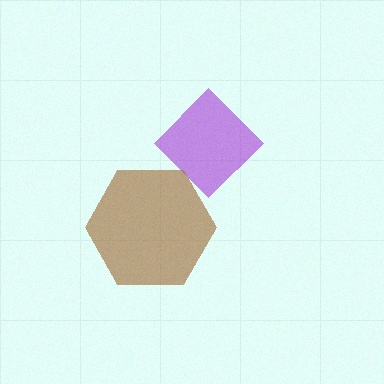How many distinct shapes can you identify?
There are 2 distinct shapes: a purple diamond, a brown hexagon.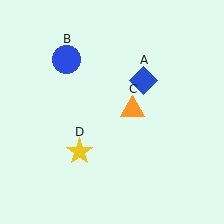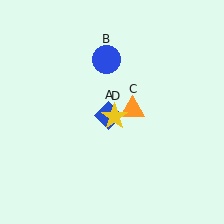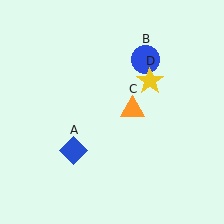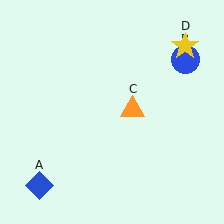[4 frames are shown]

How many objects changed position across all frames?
3 objects changed position: blue diamond (object A), blue circle (object B), yellow star (object D).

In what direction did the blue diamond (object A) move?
The blue diamond (object A) moved down and to the left.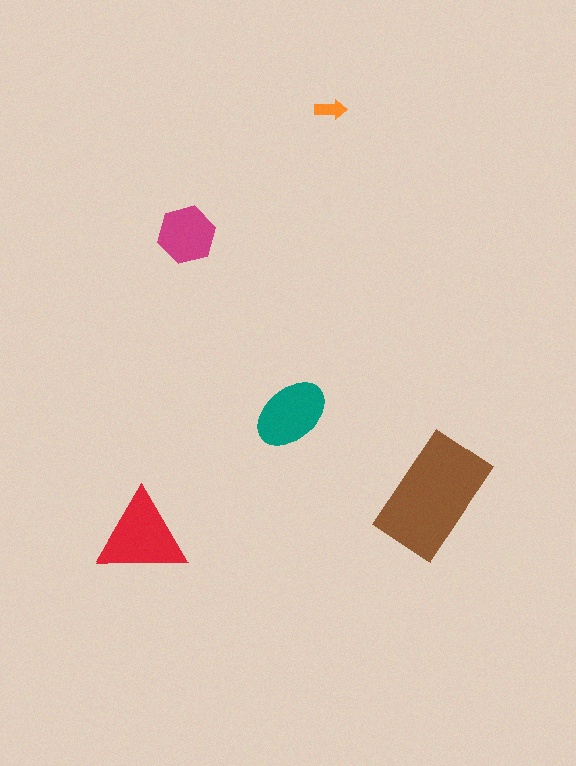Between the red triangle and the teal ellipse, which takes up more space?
The red triangle.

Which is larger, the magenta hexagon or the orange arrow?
The magenta hexagon.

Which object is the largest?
The brown rectangle.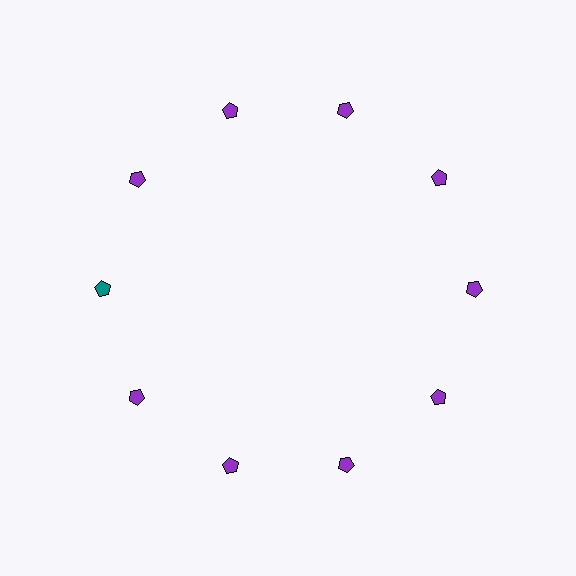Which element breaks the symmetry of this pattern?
The teal pentagon at roughly the 9 o'clock position breaks the symmetry. All other shapes are purple pentagons.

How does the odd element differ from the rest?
It has a different color: teal instead of purple.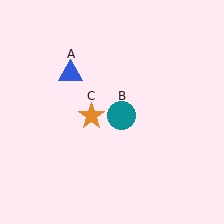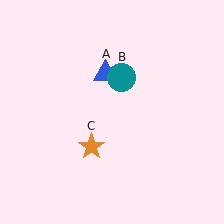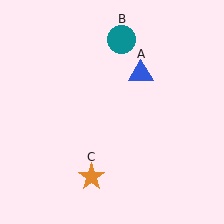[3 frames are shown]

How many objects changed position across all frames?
3 objects changed position: blue triangle (object A), teal circle (object B), orange star (object C).